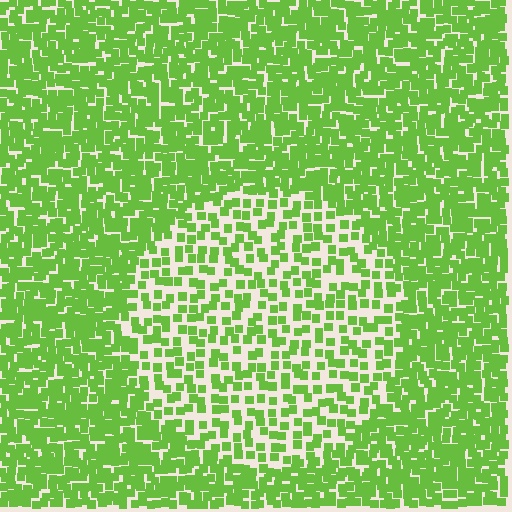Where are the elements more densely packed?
The elements are more densely packed outside the circle boundary.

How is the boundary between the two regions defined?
The boundary is defined by a change in element density (approximately 2.1x ratio). All elements are the same color, size, and shape.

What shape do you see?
I see a circle.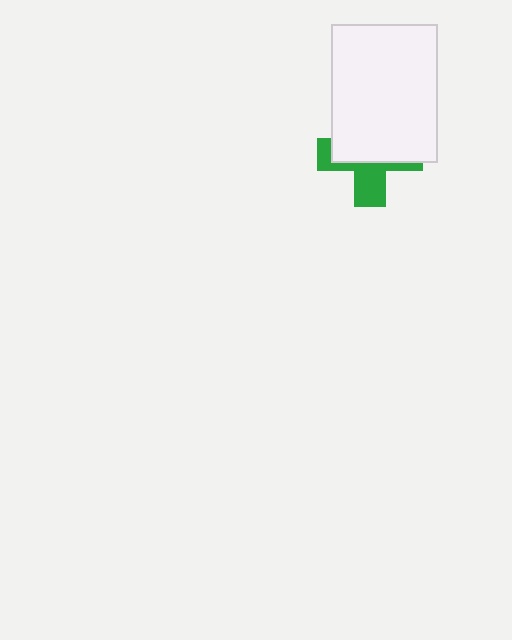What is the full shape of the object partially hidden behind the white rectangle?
The partially hidden object is a green cross.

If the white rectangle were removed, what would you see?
You would see the complete green cross.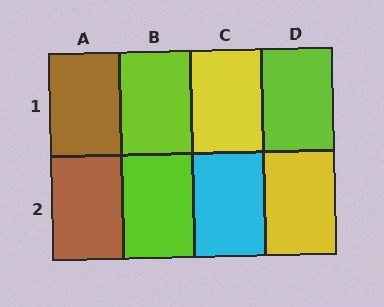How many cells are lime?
3 cells are lime.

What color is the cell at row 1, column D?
Lime.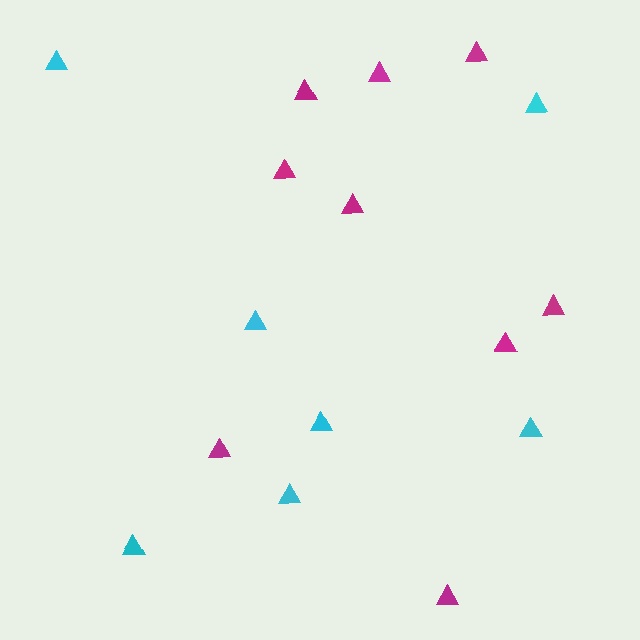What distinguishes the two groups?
There are 2 groups: one group of cyan triangles (7) and one group of magenta triangles (9).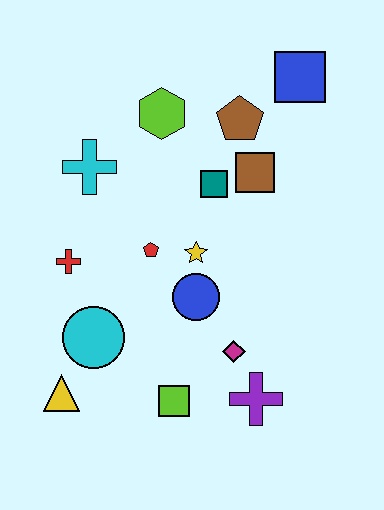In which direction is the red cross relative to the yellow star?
The red cross is to the left of the yellow star.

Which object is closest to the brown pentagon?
The brown square is closest to the brown pentagon.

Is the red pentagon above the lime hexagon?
No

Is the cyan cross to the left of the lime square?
Yes